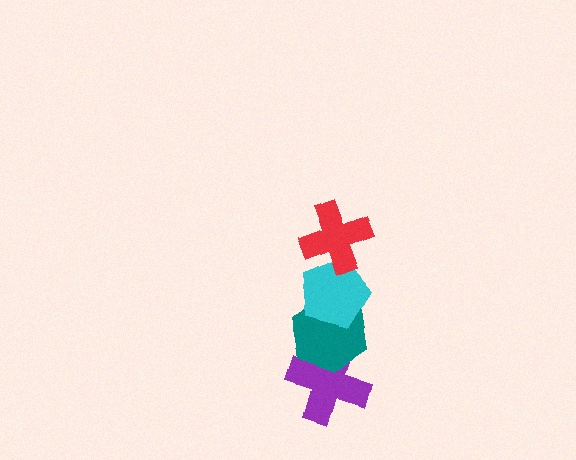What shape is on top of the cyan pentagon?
The red cross is on top of the cyan pentagon.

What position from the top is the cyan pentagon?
The cyan pentagon is 2nd from the top.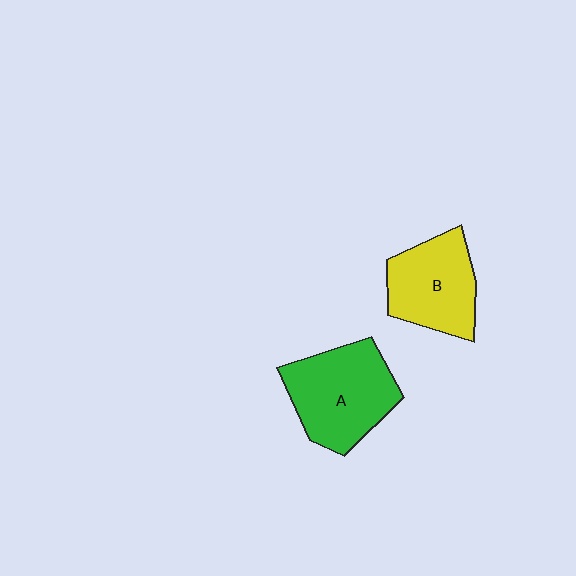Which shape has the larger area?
Shape A (green).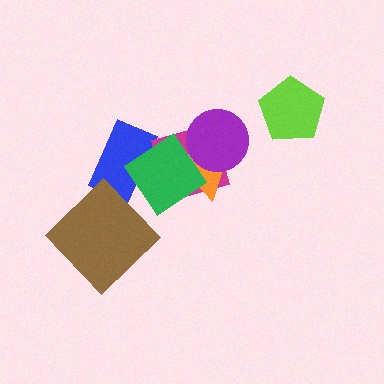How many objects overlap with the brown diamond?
0 objects overlap with the brown diamond.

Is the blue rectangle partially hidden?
Yes, it is partially covered by another shape.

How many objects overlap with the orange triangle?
3 objects overlap with the orange triangle.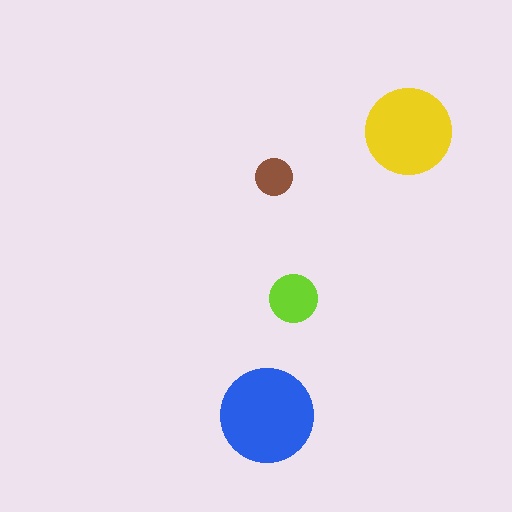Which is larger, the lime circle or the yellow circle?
The yellow one.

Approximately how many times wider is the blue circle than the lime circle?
About 2 times wider.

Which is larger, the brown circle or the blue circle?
The blue one.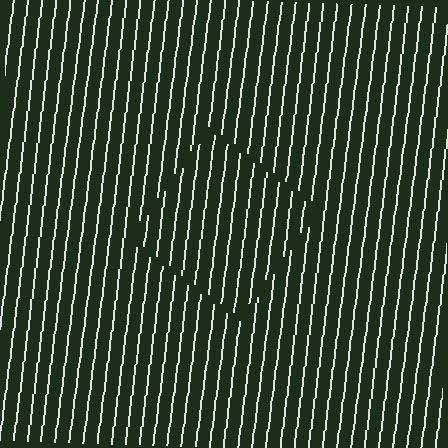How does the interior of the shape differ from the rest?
The interior of the shape contains the same grating, shifted by half a period — the contour is defined by the phase discontinuity where line-ends from the inner and outer gratings abut.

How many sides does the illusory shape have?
4 sides — the line-ends trace a square.